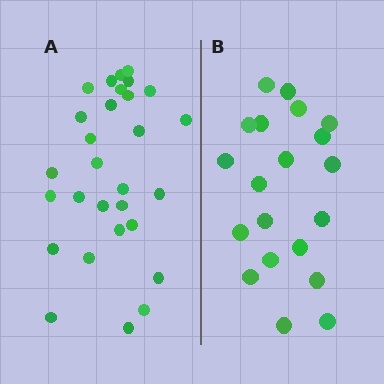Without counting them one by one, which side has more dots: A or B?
Region A (the left region) has more dots.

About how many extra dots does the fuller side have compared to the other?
Region A has roughly 8 or so more dots than region B.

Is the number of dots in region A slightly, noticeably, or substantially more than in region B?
Region A has substantially more. The ratio is roughly 1.4 to 1.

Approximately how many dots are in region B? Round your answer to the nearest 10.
About 20 dots.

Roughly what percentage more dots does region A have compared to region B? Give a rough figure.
About 45% more.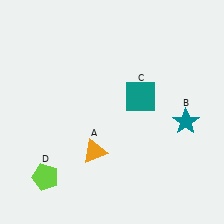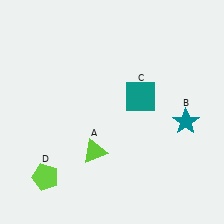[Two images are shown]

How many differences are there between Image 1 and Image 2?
There is 1 difference between the two images.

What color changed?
The triangle (A) changed from orange in Image 1 to lime in Image 2.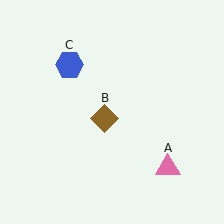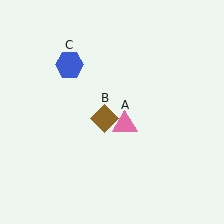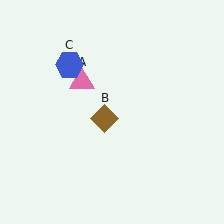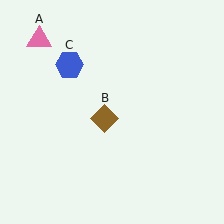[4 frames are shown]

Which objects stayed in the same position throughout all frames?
Brown diamond (object B) and blue hexagon (object C) remained stationary.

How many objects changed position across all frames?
1 object changed position: pink triangle (object A).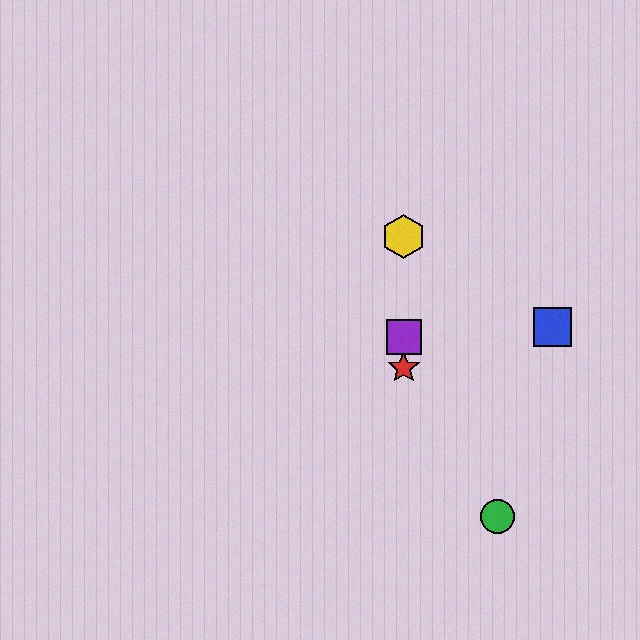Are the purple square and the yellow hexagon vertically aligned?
Yes, both are at x≈404.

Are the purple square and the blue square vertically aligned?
No, the purple square is at x≈404 and the blue square is at x≈553.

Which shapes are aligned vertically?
The red star, the yellow hexagon, the purple square are aligned vertically.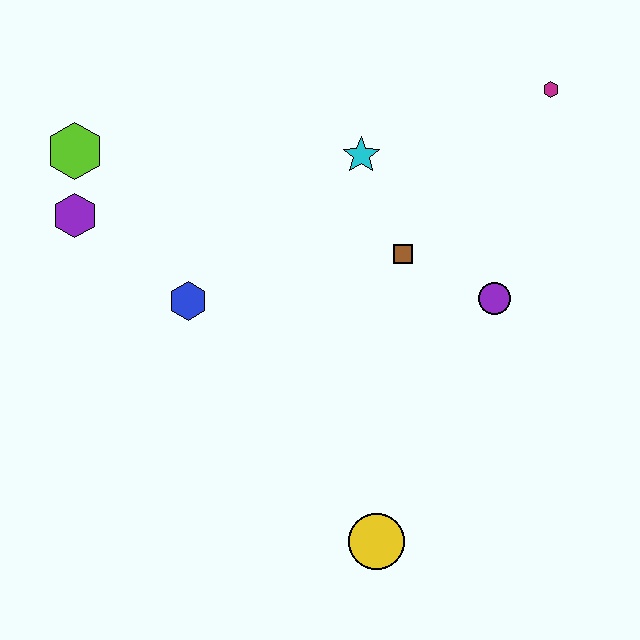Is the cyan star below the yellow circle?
No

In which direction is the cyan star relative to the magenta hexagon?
The cyan star is to the left of the magenta hexagon.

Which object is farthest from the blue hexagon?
The magenta hexagon is farthest from the blue hexagon.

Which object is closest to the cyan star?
The brown square is closest to the cyan star.